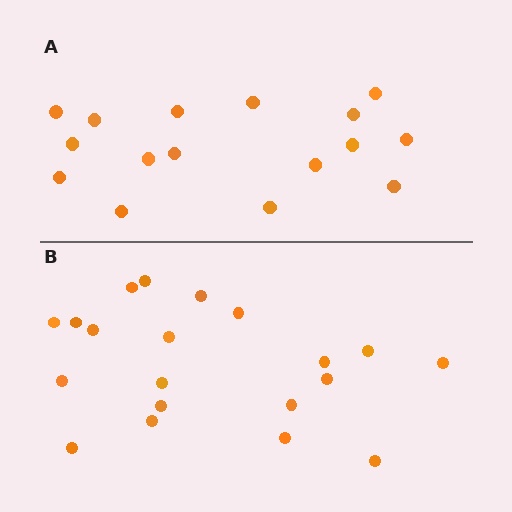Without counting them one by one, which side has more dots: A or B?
Region B (the bottom region) has more dots.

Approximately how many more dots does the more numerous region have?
Region B has about 4 more dots than region A.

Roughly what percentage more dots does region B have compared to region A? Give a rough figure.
About 25% more.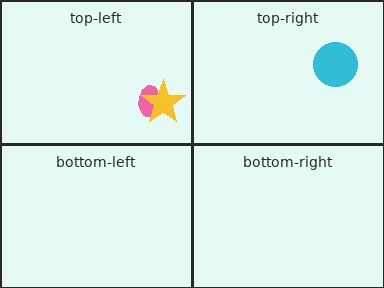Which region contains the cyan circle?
The top-right region.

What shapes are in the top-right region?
The cyan circle.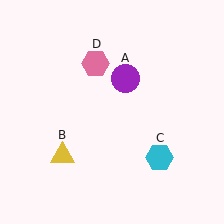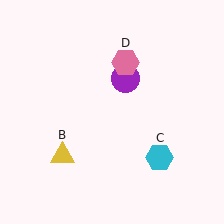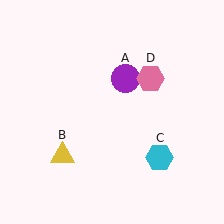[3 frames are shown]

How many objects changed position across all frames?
1 object changed position: pink hexagon (object D).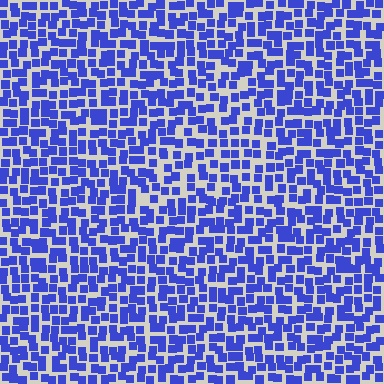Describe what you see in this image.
The image contains small blue elements arranged at two different densities. A triangle-shaped region is visible where the elements are less densely packed than the surrounding area.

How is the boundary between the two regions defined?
The boundary is defined by a change in element density (approximately 1.4x ratio). All elements are the same color, size, and shape.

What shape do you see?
I see a triangle.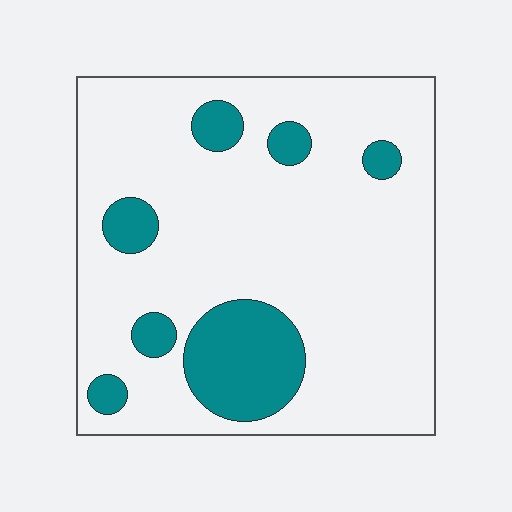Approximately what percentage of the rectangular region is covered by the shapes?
Approximately 15%.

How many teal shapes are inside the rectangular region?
7.